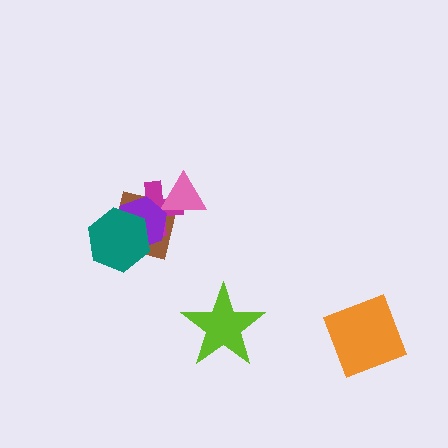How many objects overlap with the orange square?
0 objects overlap with the orange square.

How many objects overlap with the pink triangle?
2 objects overlap with the pink triangle.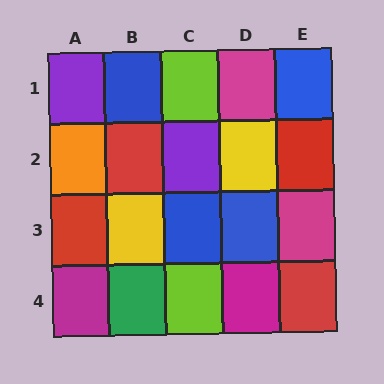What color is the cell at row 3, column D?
Blue.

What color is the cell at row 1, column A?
Purple.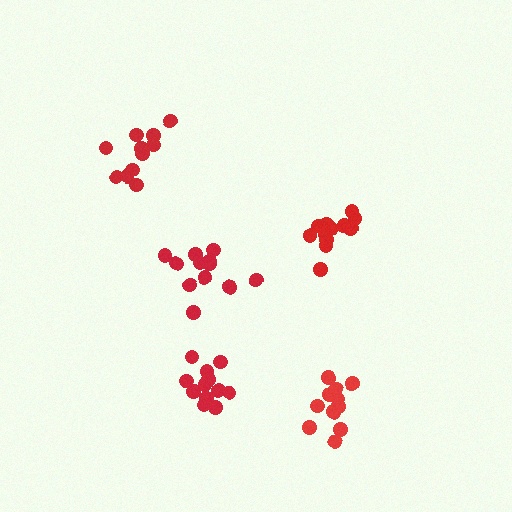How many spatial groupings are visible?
There are 5 spatial groupings.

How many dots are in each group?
Group 1: 11 dots, Group 2: 12 dots, Group 3: 11 dots, Group 4: 12 dots, Group 5: 12 dots (58 total).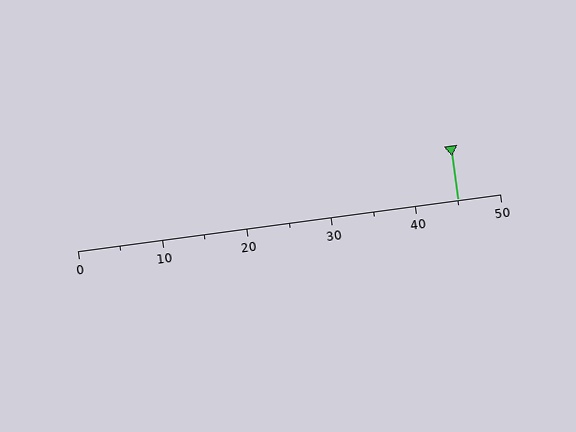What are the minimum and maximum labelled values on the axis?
The axis runs from 0 to 50.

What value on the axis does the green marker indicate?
The marker indicates approximately 45.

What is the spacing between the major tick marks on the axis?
The major ticks are spaced 10 apart.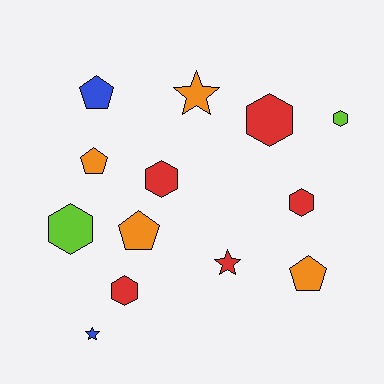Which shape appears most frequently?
Hexagon, with 6 objects.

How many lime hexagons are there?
There are 2 lime hexagons.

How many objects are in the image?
There are 13 objects.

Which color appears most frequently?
Red, with 5 objects.